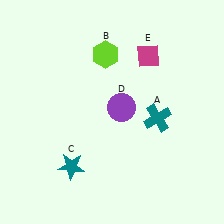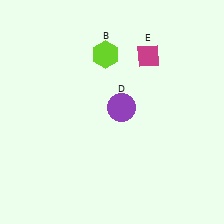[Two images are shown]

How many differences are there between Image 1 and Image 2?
There are 2 differences between the two images.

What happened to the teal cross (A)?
The teal cross (A) was removed in Image 2. It was in the bottom-right area of Image 1.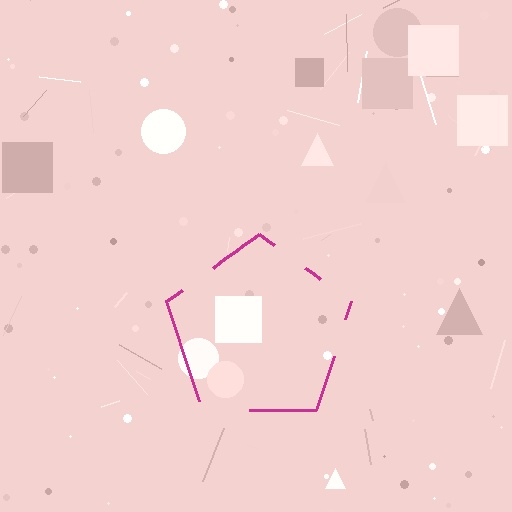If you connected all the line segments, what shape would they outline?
They would outline a pentagon.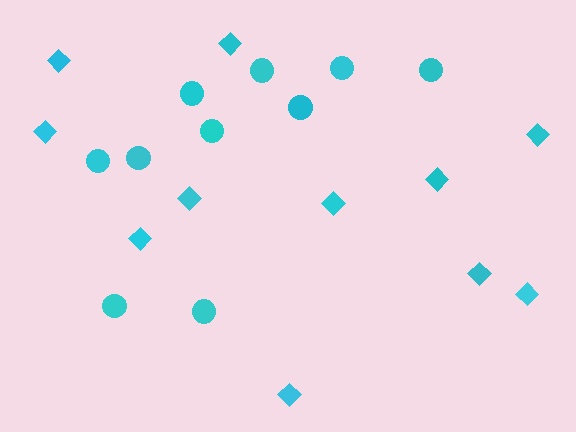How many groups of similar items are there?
There are 2 groups: one group of diamonds (11) and one group of circles (10).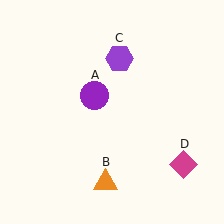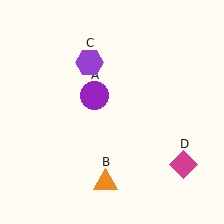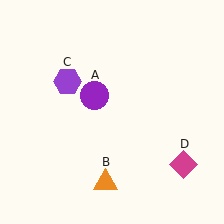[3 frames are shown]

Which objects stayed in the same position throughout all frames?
Purple circle (object A) and orange triangle (object B) and magenta diamond (object D) remained stationary.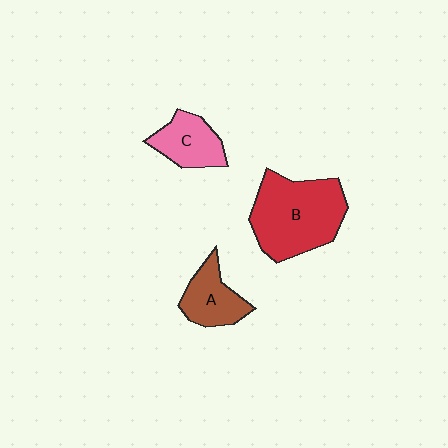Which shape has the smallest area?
Shape A (brown).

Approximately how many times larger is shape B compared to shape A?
Approximately 2.1 times.